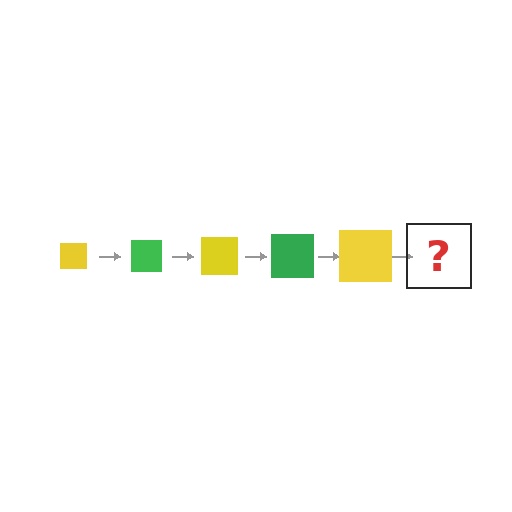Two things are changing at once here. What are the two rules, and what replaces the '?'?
The two rules are that the square grows larger each step and the color cycles through yellow and green. The '?' should be a green square, larger than the previous one.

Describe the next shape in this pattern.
It should be a green square, larger than the previous one.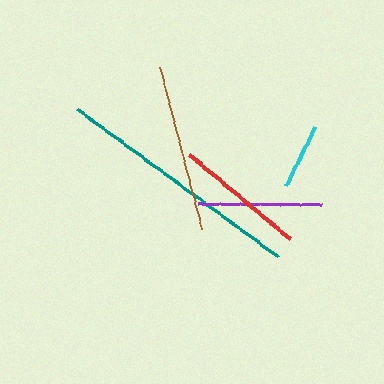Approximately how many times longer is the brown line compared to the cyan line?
The brown line is approximately 2.5 times the length of the cyan line.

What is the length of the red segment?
The red segment is approximately 132 pixels long.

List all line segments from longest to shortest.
From longest to shortest: teal, brown, red, purple, cyan.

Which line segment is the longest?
The teal line is the longest at approximately 249 pixels.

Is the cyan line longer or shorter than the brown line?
The brown line is longer than the cyan line.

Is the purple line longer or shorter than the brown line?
The brown line is longer than the purple line.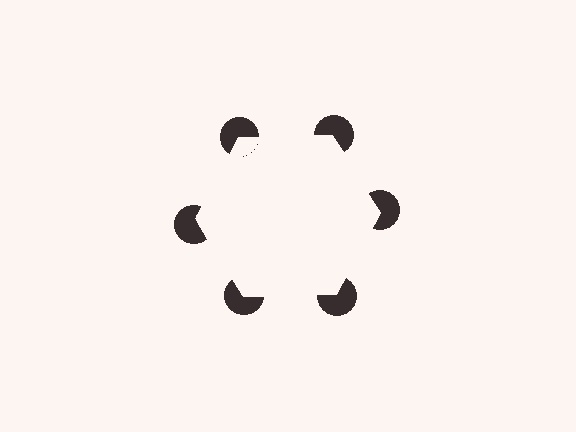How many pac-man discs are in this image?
There are 6 — one at each vertex of the illusory hexagon.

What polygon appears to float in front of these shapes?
An illusory hexagon — its edges are inferred from the aligned wedge cuts in the pac-man discs, not physically drawn.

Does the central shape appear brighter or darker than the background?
It typically appears slightly brighter than the background, even though no actual brightness change is drawn.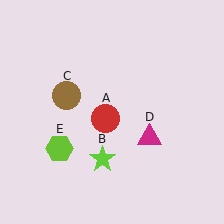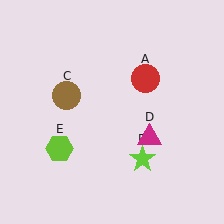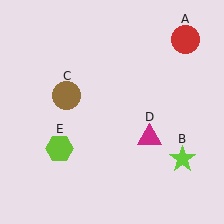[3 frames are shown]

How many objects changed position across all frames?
2 objects changed position: red circle (object A), lime star (object B).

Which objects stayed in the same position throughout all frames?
Brown circle (object C) and magenta triangle (object D) and lime hexagon (object E) remained stationary.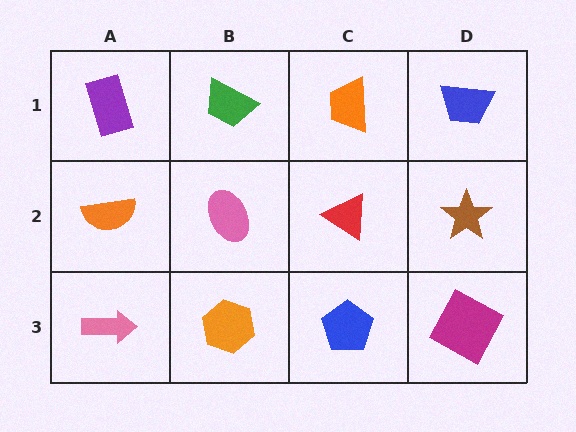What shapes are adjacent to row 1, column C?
A red triangle (row 2, column C), a green trapezoid (row 1, column B), a blue trapezoid (row 1, column D).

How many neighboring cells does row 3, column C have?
3.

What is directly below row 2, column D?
A magenta square.